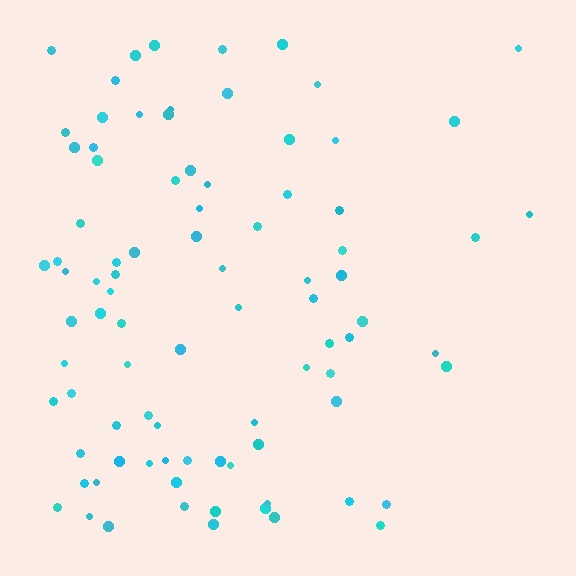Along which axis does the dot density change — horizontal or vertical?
Horizontal.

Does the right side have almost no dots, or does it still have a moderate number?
Still a moderate number, just noticeably fewer than the left.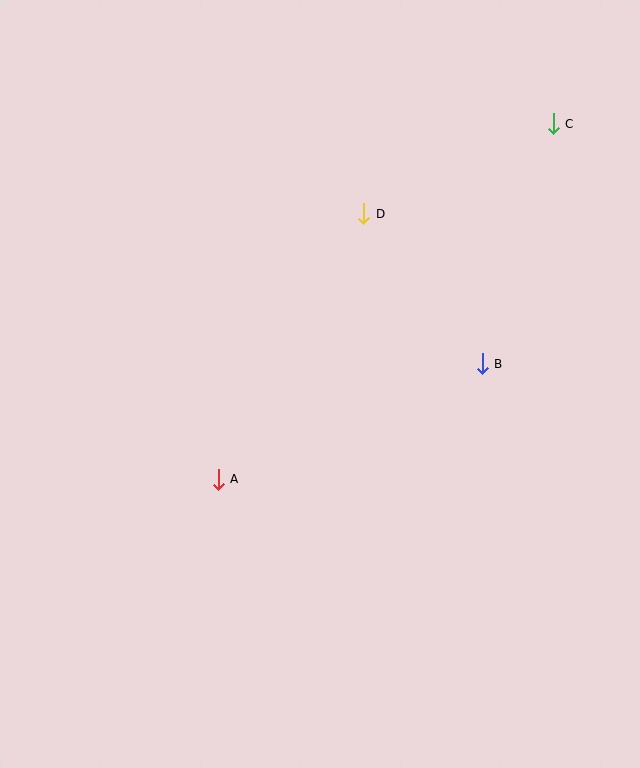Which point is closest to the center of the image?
Point A at (218, 479) is closest to the center.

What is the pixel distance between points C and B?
The distance between C and B is 251 pixels.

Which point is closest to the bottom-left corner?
Point A is closest to the bottom-left corner.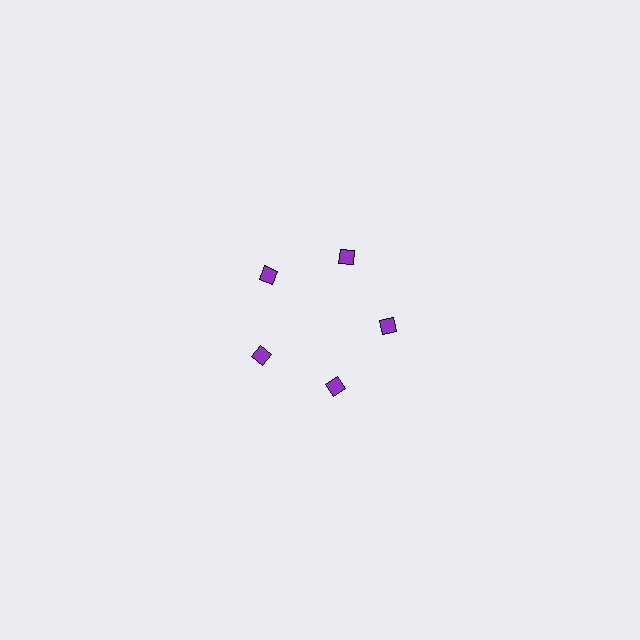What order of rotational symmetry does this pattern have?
This pattern has 5-fold rotational symmetry.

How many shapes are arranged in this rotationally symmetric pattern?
There are 5 shapes, arranged in 5 groups of 1.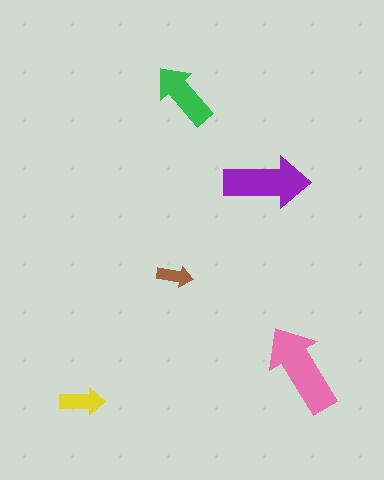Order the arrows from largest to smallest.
the pink one, the purple one, the green one, the yellow one, the brown one.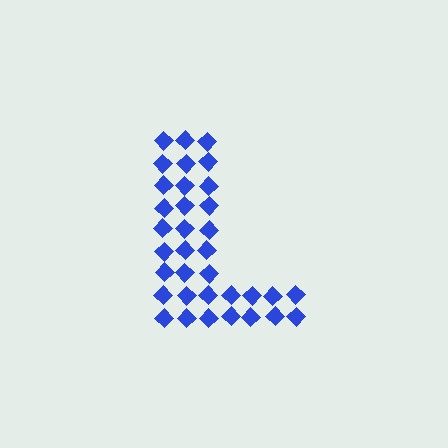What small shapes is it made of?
It is made of small diamonds.